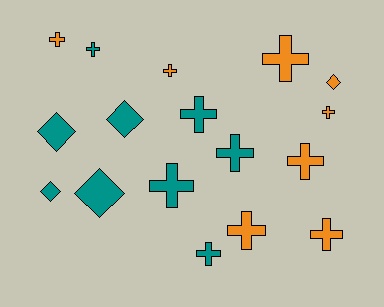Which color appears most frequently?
Teal, with 9 objects.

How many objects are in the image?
There are 17 objects.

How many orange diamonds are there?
There is 1 orange diamond.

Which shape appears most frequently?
Cross, with 12 objects.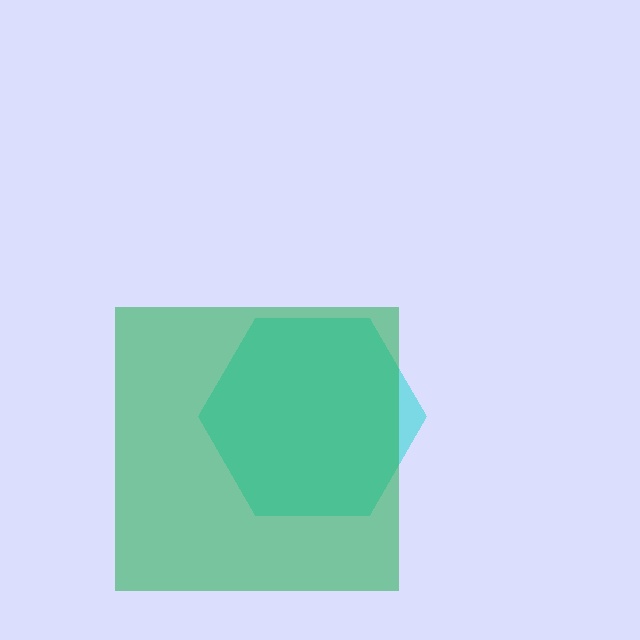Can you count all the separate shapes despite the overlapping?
Yes, there are 2 separate shapes.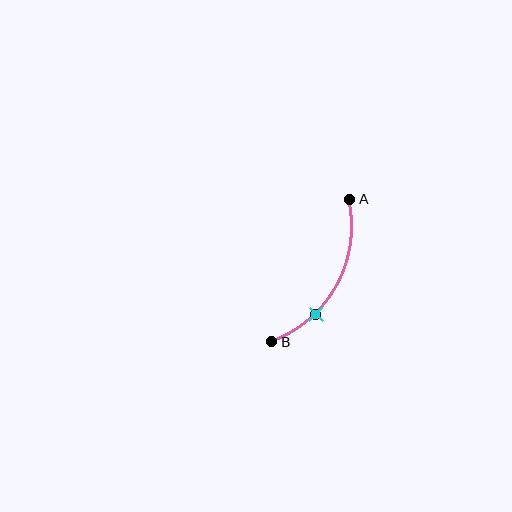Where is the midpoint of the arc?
The arc midpoint is the point on the curve farthest from the straight line joining A and B. It sits to the right of that line.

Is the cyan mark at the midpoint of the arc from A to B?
No. The cyan mark lies on the arc but is closer to endpoint B. The arc midpoint would be at the point on the curve equidistant along the arc from both A and B.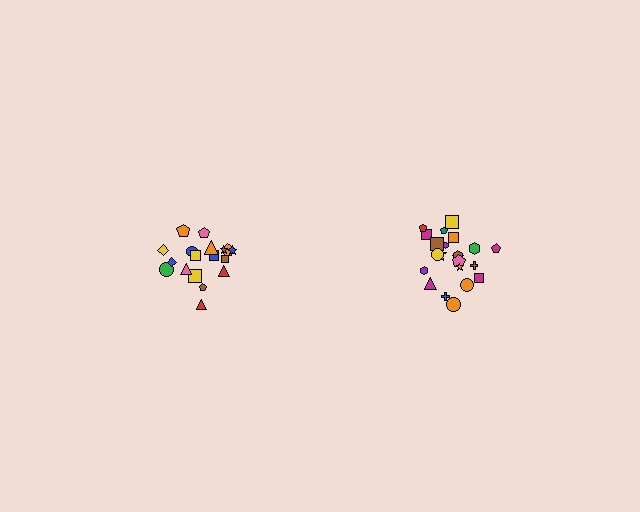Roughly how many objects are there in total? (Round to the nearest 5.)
Roughly 40 objects in total.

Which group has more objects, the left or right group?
The right group.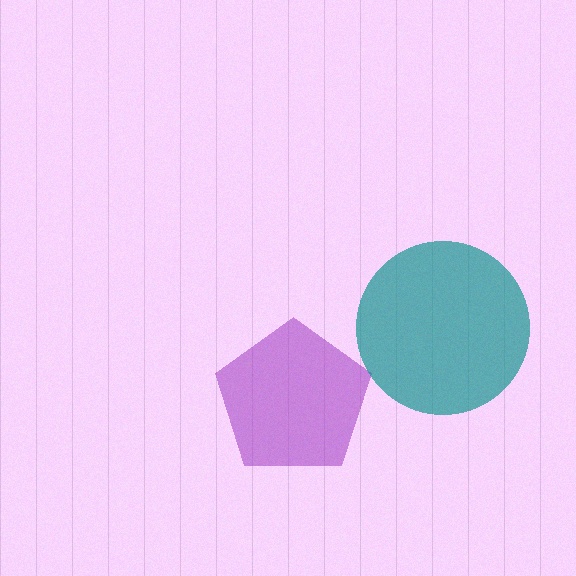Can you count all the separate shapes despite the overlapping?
Yes, there are 2 separate shapes.